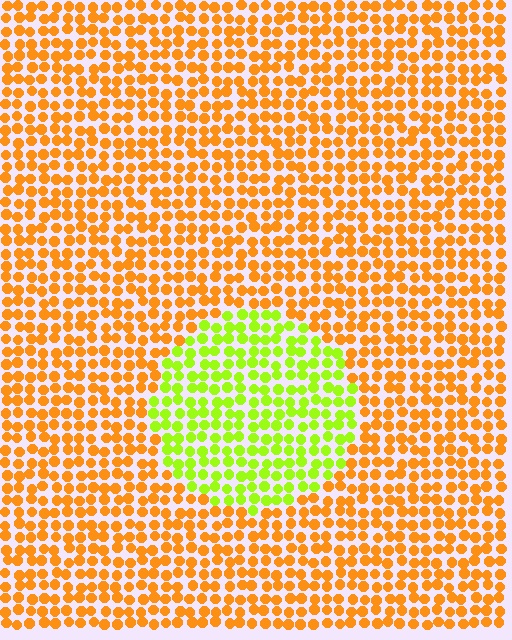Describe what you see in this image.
The image is filled with small orange elements in a uniform arrangement. A circle-shaped region is visible where the elements are tinted to a slightly different hue, forming a subtle color boundary.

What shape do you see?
I see a circle.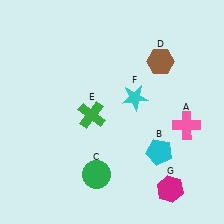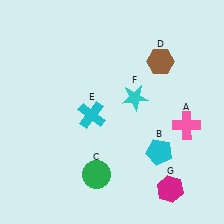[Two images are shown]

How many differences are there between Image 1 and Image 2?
There is 1 difference between the two images.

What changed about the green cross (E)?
In Image 1, E is green. In Image 2, it changed to cyan.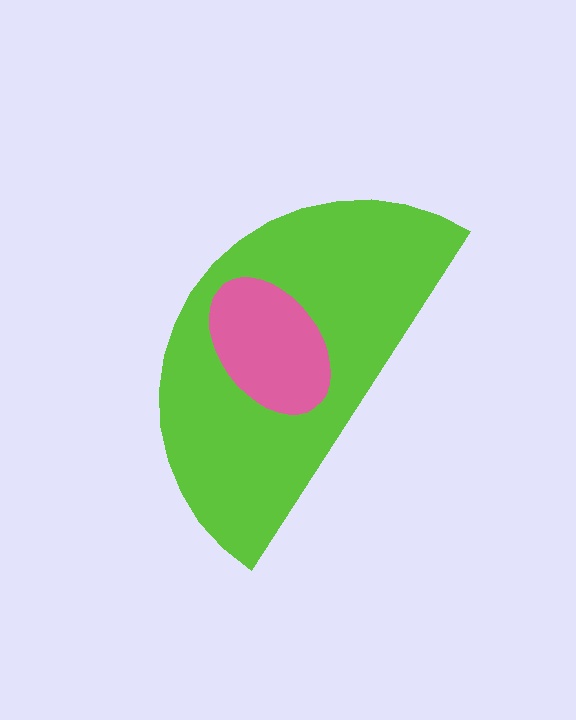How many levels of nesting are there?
2.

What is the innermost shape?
The pink ellipse.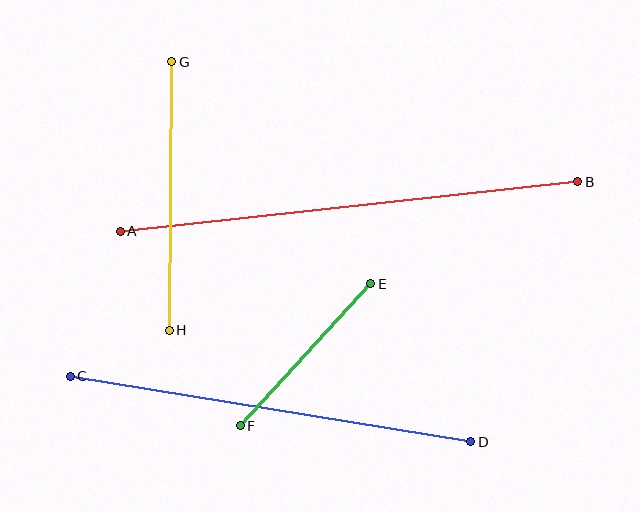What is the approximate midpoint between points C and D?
The midpoint is at approximately (271, 409) pixels.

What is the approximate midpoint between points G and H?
The midpoint is at approximately (171, 196) pixels.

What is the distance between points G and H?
The distance is approximately 268 pixels.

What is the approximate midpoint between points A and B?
The midpoint is at approximately (349, 207) pixels.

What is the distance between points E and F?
The distance is approximately 193 pixels.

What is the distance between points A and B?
The distance is approximately 460 pixels.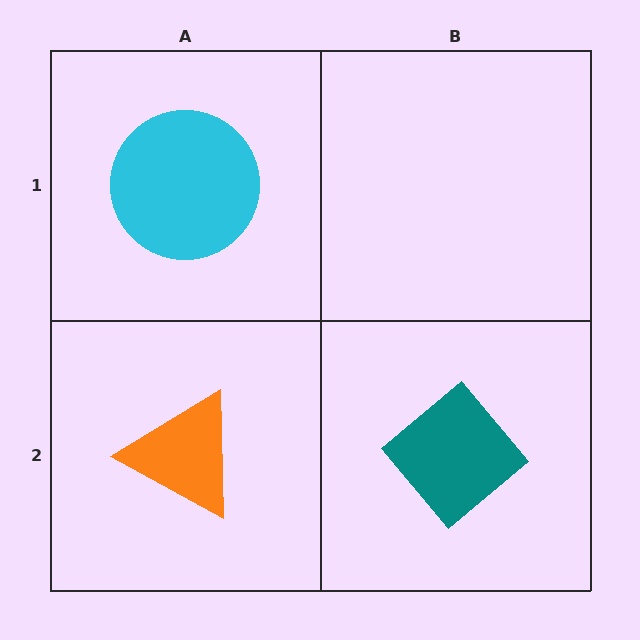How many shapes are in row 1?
1 shape.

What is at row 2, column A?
An orange triangle.